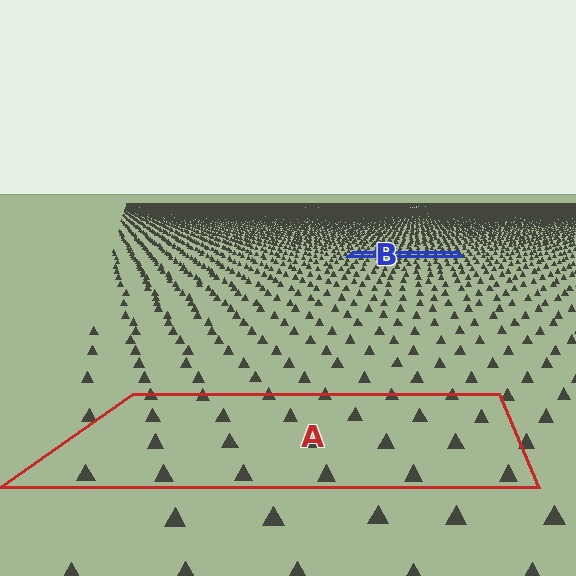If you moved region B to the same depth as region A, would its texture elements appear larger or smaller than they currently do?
They would appear larger. At a closer depth, the same texture elements are projected at a bigger on-screen size.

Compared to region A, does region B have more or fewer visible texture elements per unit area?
Region B has more texture elements per unit area — they are packed more densely because it is farther away.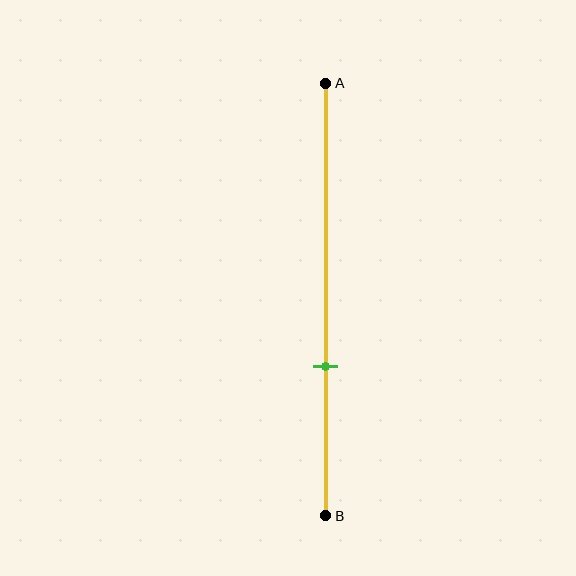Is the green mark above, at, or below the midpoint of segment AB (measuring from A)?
The green mark is below the midpoint of segment AB.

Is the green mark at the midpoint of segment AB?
No, the mark is at about 65% from A, not at the 50% midpoint.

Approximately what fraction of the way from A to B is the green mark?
The green mark is approximately 65% of the way from A to B.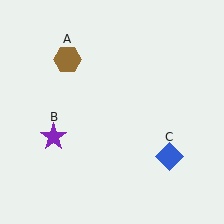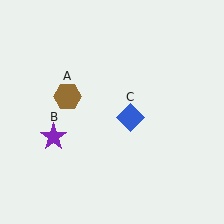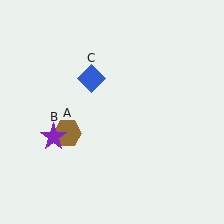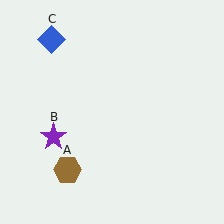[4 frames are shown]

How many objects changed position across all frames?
2 objects changed position: brown hexagon (object A), blue diamond (object C).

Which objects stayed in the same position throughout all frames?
Purple star (object B) remained stationary.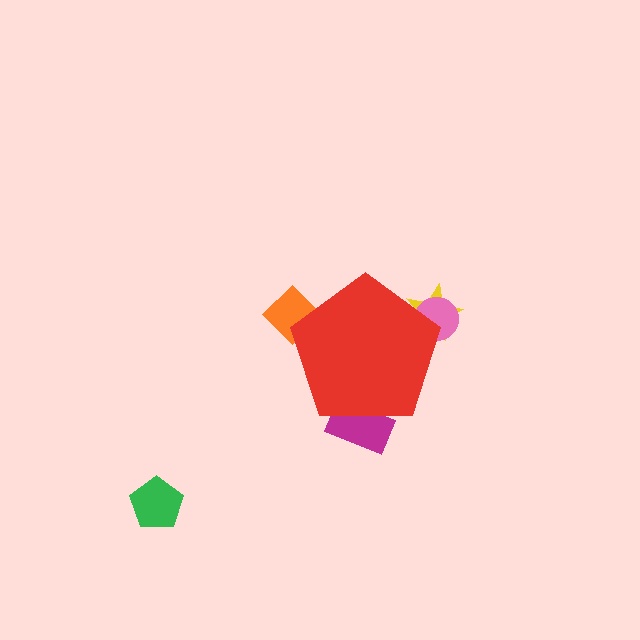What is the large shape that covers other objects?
A red pentagon.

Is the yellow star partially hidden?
Yes, the yellow star is partially hidden behind the red pentagon.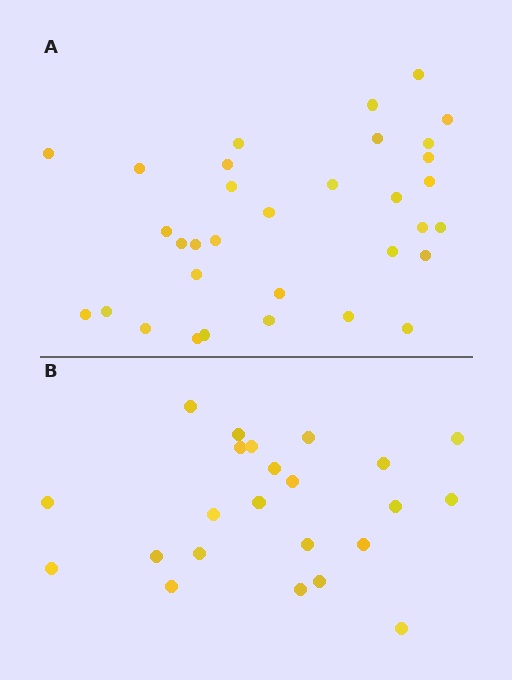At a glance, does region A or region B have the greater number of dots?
Region A (the top region) has more dots.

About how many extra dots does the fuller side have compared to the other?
Region A has roughly 10 or so more dots than region B.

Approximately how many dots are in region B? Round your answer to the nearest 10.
About 20 dots. (The exact count is 23, which rounds to 20.)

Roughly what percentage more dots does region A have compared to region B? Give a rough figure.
About 45% more.